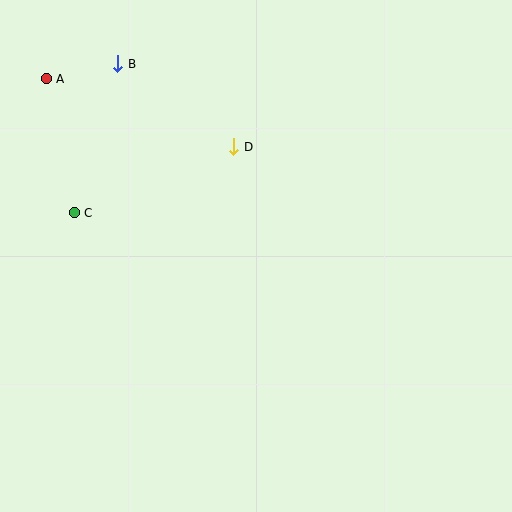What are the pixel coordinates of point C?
Point C is at (74, 213).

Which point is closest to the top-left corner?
Point A is closest to the top-left corner.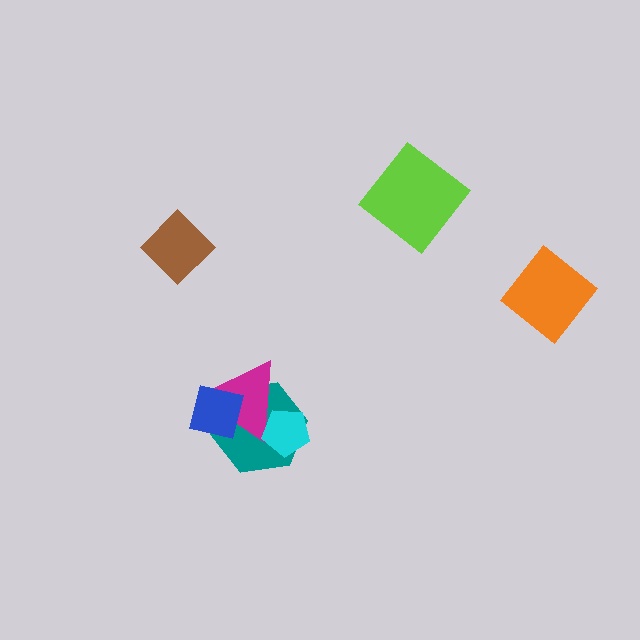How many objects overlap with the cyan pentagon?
2 objects overlap with the cyan pentagon.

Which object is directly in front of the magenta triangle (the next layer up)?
The blue square is directly in front of the magenta triangle.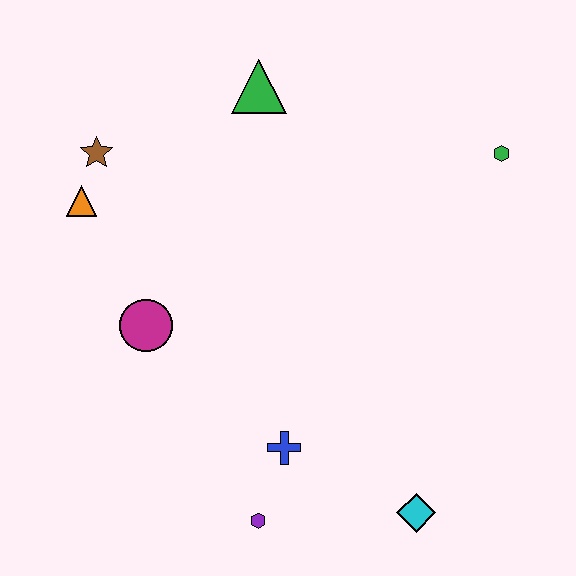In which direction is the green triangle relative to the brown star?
The green triangle is to the right of the brown star.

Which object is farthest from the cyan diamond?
The brown star is farthest from the cyan diamond.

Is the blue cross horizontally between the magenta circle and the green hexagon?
Yes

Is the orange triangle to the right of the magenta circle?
No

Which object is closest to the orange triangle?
The brown star is closest to the orange triangle.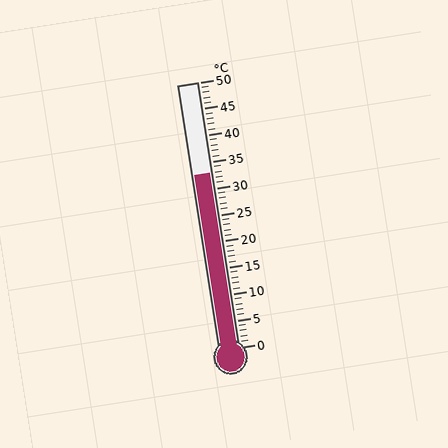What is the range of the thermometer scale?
The thermometer scale ranges from 0°C to 50°C.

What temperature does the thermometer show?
The thermometer shows approximately 33°C.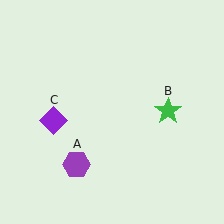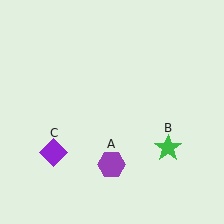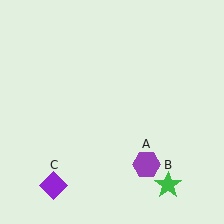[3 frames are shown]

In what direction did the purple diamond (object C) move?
The purple diamond (object C) moved down.